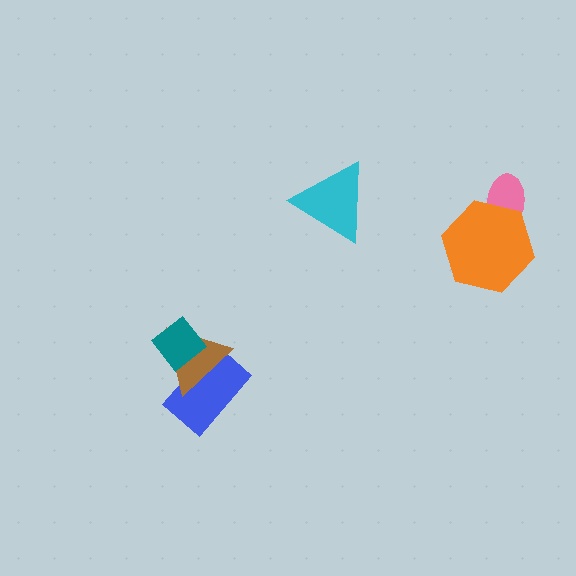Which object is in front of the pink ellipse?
The orange hexagon is in front of the pink ellipse.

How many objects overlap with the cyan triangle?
0 objects overlap with the cyan triangle.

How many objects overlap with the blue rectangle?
2 objects overlap with the blue rectangle.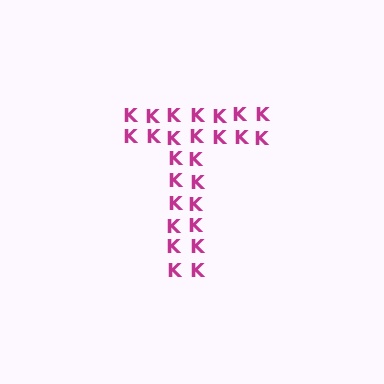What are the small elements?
The small elements are letter K's.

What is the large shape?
The large shape is the letter T.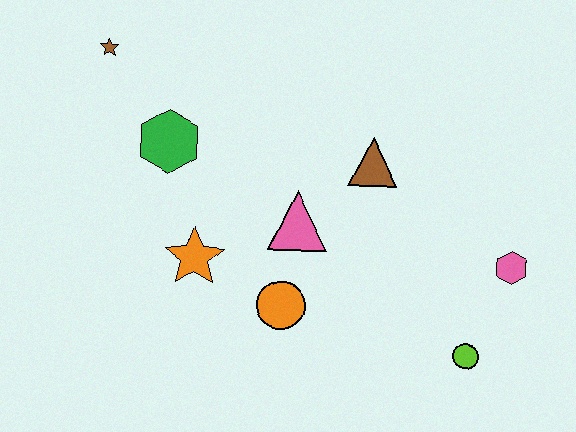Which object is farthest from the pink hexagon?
The brown star is farthest from the pink hexagon.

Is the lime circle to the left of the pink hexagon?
Yes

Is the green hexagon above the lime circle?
Yes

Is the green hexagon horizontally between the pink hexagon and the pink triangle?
No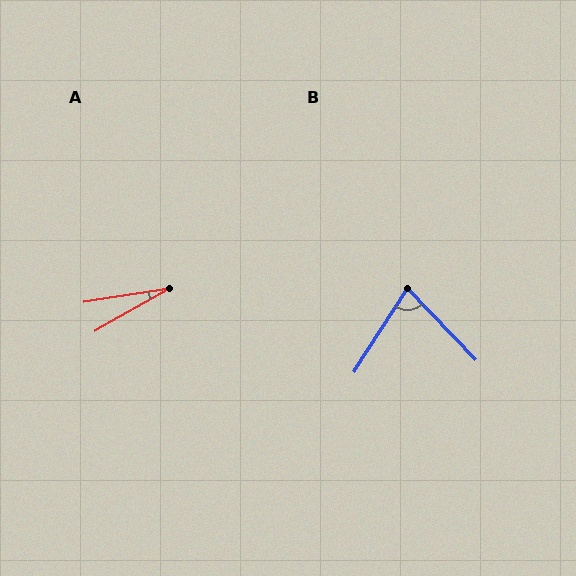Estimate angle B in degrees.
Approximately 76 degrees.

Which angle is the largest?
B, at approximately 76 degrees.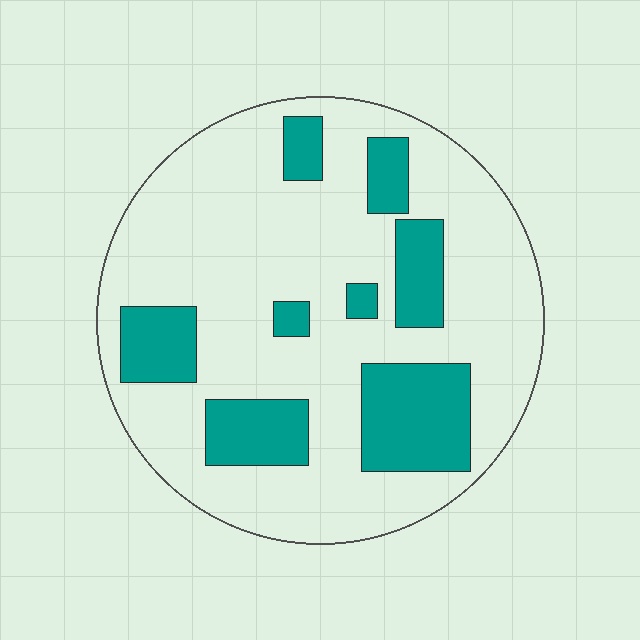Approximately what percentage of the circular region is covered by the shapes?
Approximately 25%.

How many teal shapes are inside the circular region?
8.